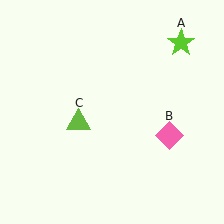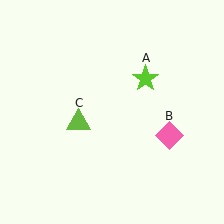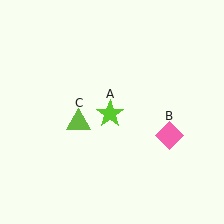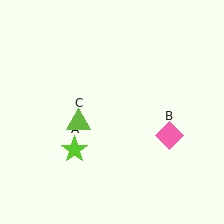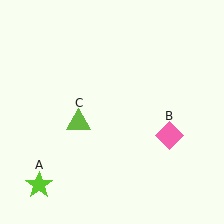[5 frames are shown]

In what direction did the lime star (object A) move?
The lime star (object A) moved down and to the left.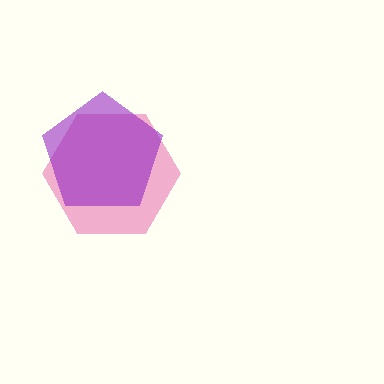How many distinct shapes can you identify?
There are 2 distinct shapes: a pink hexagon, a purple pentagon.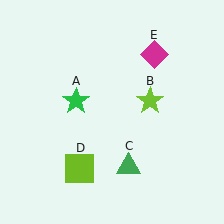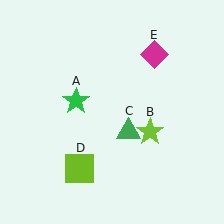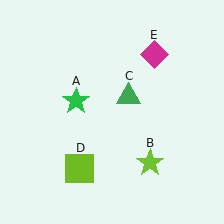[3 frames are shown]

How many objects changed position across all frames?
2 objects changed position: lime star (object B), green triangle (object C).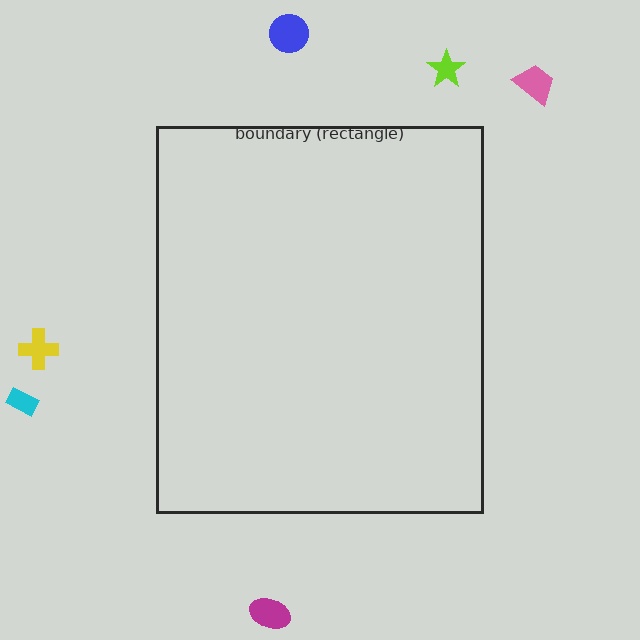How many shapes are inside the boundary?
0 inside, 6 outside.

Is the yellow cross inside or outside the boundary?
Outside.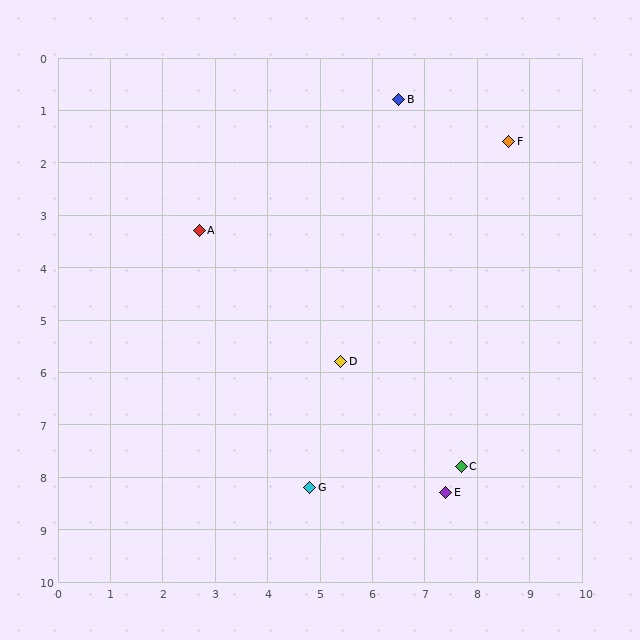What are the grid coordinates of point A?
Point A is at approximately (2.7, 3.3).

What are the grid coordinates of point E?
Point E is at approximately (7.4, 8.3).